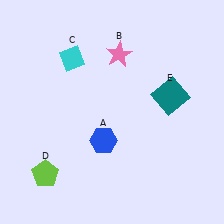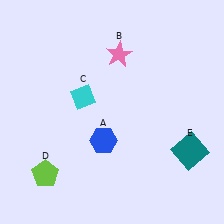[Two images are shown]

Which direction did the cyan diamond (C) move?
The cyan diamond (C) moved down.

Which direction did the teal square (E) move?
The teal square (E) moved down.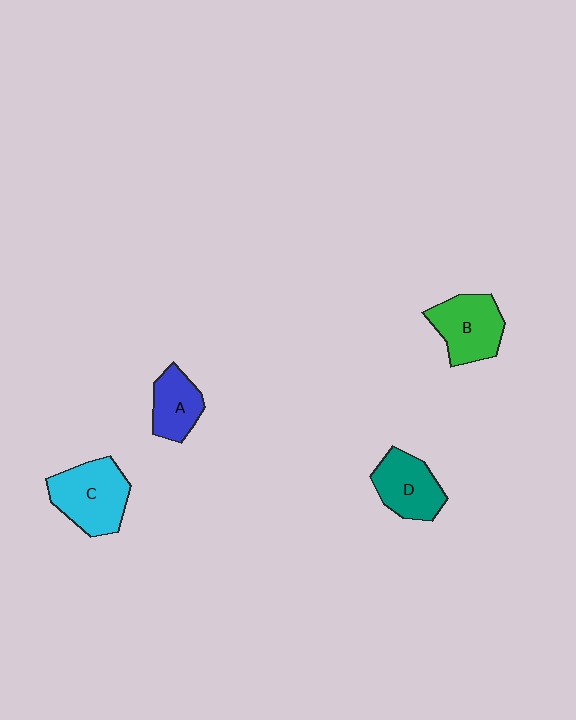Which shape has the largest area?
Shape C (cyan).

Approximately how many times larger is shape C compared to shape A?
Approximately 1.6 times.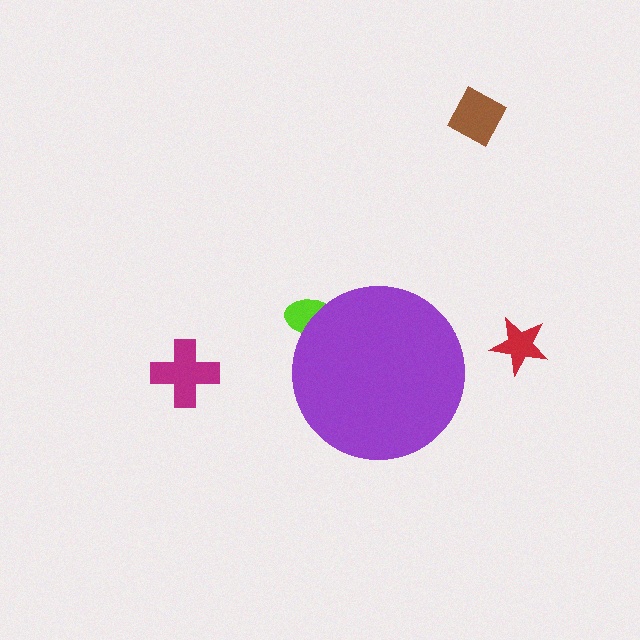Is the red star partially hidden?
No, the red star is fully visible.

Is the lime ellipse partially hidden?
Yes, the lime ellipse is partially hidden behind the purple circle.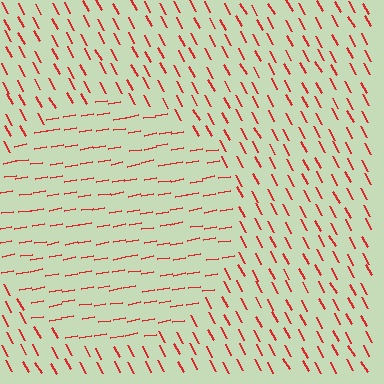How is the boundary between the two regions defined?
The boundary is defined purely by a change in line orientation (approximately 71 degrees difference). All lines are the same color and thickness.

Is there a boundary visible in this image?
Yes, there is a texture boundary formed by a change in line orientation.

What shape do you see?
I see a circle.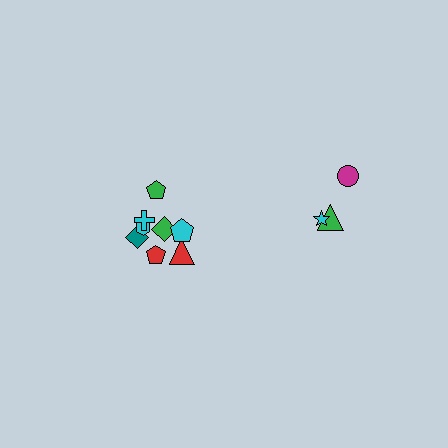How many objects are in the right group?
There are 3 objects.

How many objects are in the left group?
There are 8 objects.